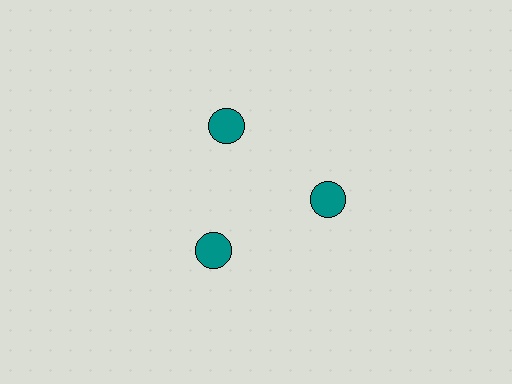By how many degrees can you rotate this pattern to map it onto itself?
The pattern maps onto itself every 120 degrees of rotation.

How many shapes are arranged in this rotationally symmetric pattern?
There are 3 shapes, arranged in 3 groups of 1.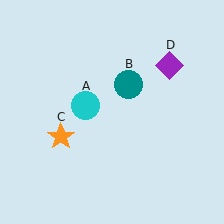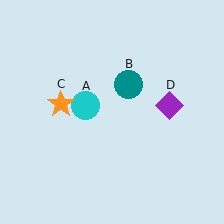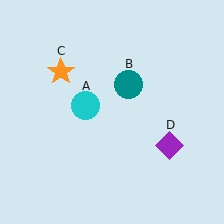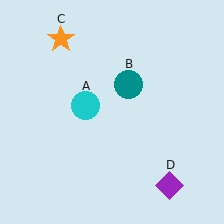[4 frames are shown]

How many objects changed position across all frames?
2 objects changed position: orange star (object C), purple diamond (object D).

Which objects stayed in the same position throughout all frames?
Cyan circle (object A) and teal circle (object B) remained stationary.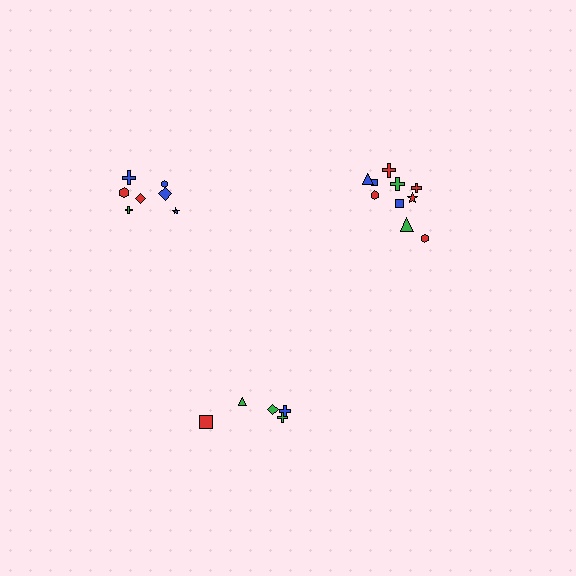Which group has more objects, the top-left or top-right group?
The top-right group.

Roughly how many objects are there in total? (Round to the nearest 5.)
Roughly 20 objects in total.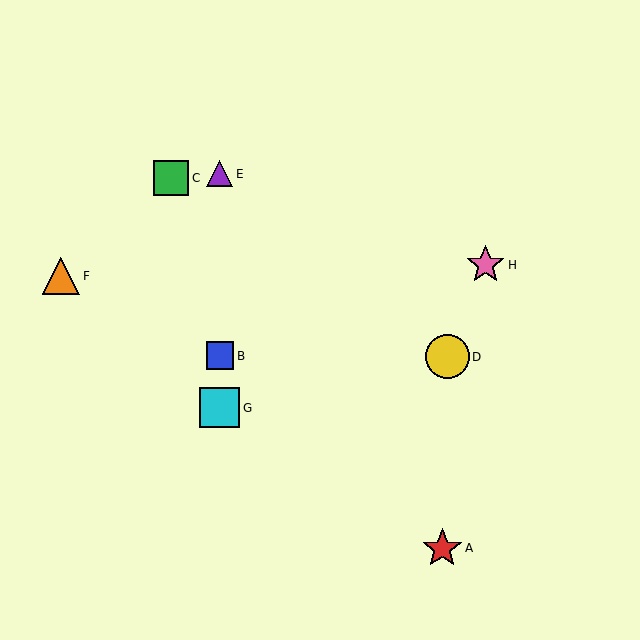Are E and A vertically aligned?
No, E is at x≈220 and A is at x≈442.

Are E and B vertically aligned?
Yes, both are at x≈220.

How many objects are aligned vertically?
3 objects (B, E, G) are aligned vertically.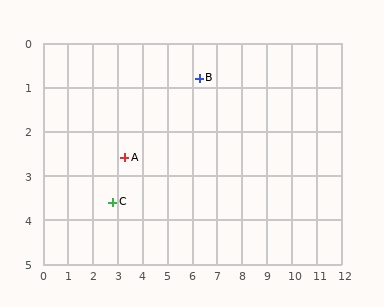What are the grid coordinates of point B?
Point B is at approximately (6.3, 0.8).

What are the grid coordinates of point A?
Point A is at approximately (3.3, 2.6).